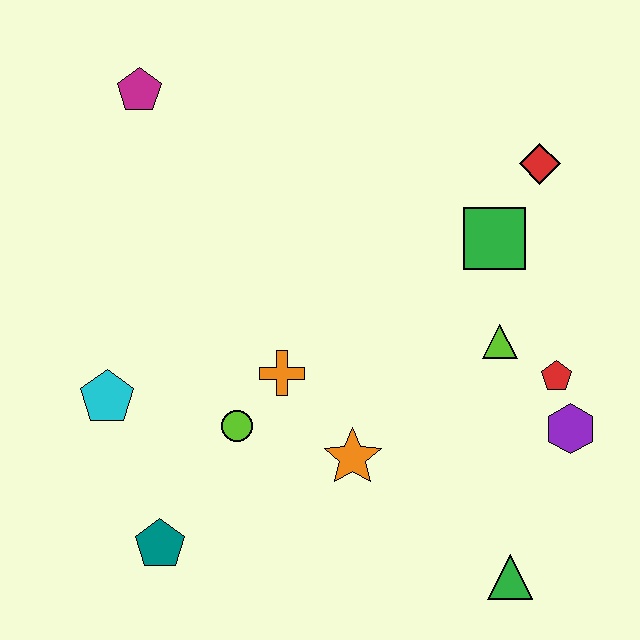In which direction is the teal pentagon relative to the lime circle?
The teal pentagon is below the lime circle.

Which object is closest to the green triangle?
The purple hexagon is closest to the green triangle.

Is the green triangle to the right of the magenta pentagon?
Yes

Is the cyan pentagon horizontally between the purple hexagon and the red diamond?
No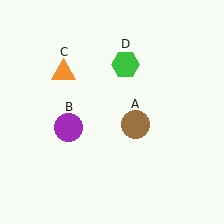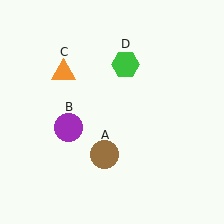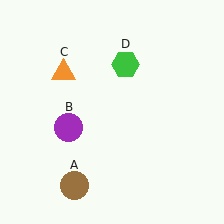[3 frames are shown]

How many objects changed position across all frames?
1 object changed position: brown circle (object A).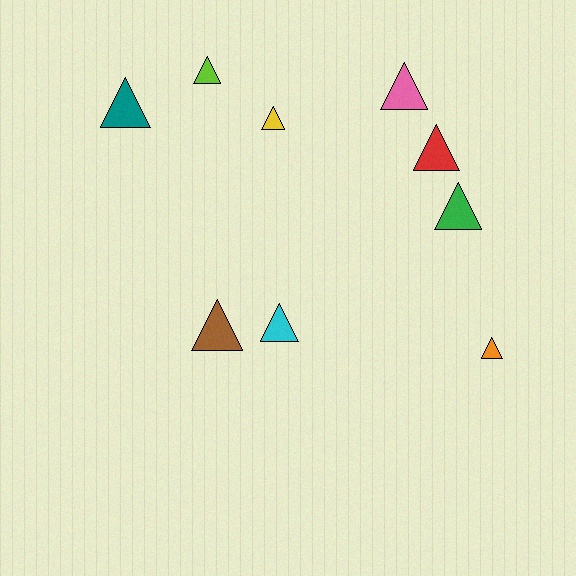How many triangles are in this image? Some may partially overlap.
There are 9 triangles.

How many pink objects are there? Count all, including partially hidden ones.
There is 1 pink object.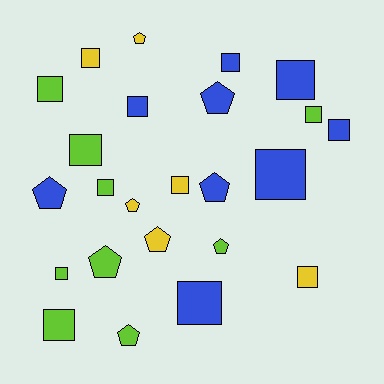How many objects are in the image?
There are 24 objects.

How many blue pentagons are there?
There are 3 blue pentagons.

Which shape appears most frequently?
Square, with 15 objects.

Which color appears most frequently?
Blue, with 9 objects.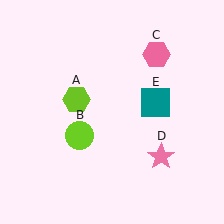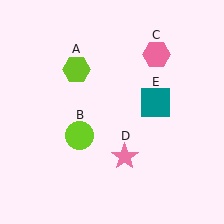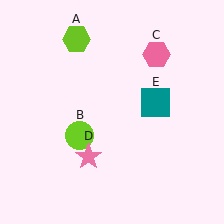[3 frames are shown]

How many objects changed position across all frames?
2 objects changed position: lime hexagon (object A), pink star (object D).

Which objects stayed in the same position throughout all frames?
Lime circle (object B) and pink hexagon (object C) and teal square (object E) remained stationary.